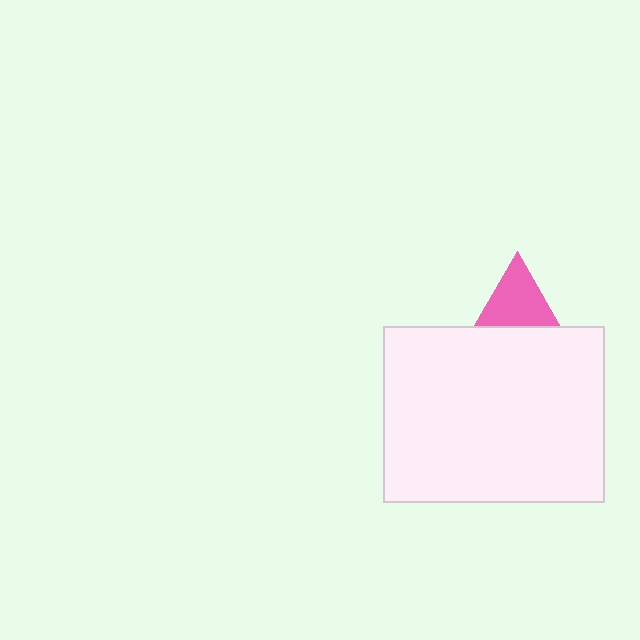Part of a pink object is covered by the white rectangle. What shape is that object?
It is a triangle.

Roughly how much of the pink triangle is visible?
About half of it is visible (roughly 62%).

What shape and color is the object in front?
The object in front is a white rectangle.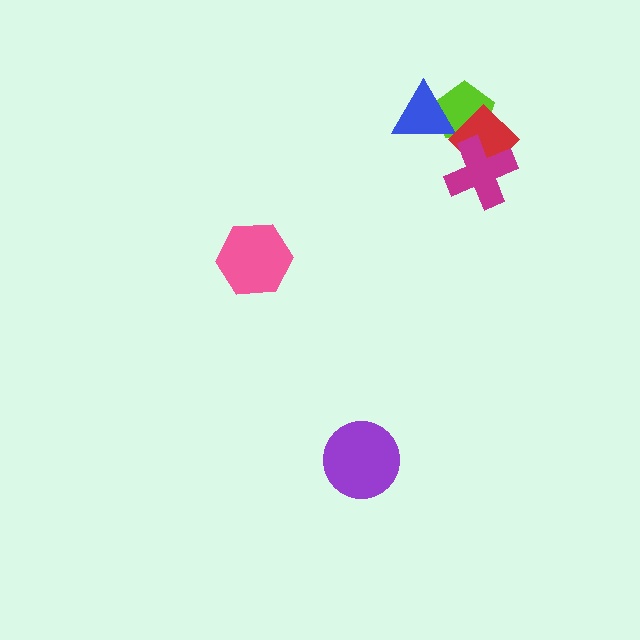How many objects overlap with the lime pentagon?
2 objects overlap with the lime pentagon.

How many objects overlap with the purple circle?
0 objects overlap with the purple circle.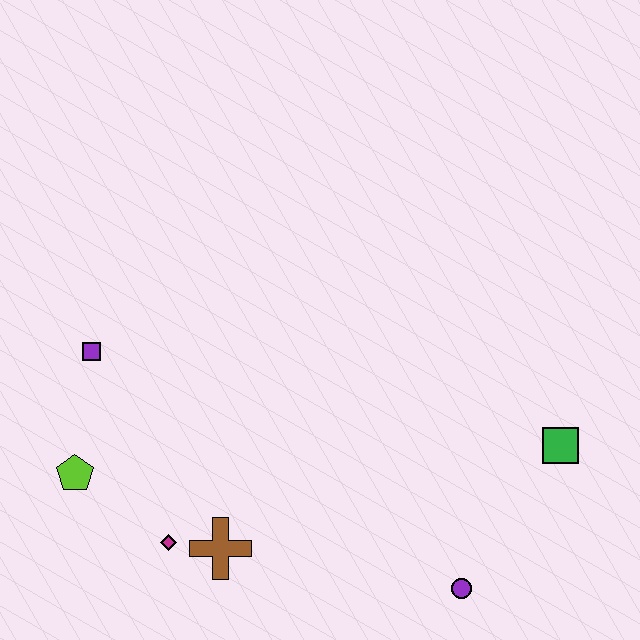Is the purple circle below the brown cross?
Yes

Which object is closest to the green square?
The purple circle is closest to the green square.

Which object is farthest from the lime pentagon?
The green square is farthest from the lime pentagon.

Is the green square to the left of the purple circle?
No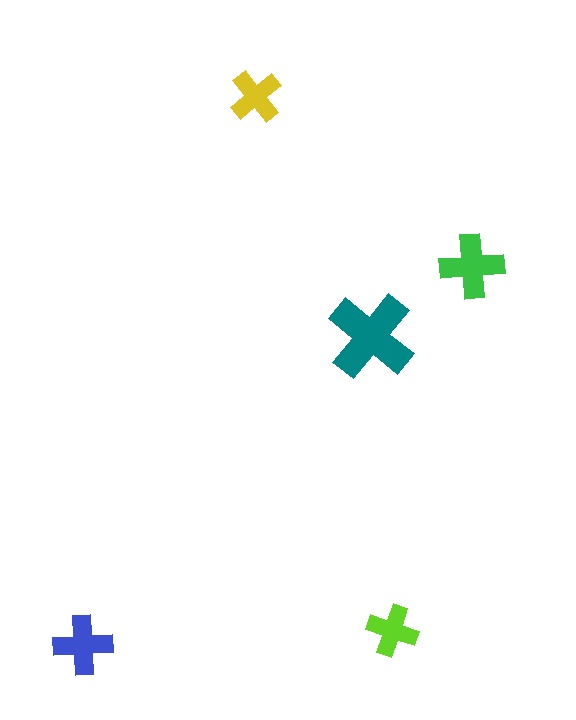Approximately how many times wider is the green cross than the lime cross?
About 1.5 times wider.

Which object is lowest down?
The blue cross is bottommost.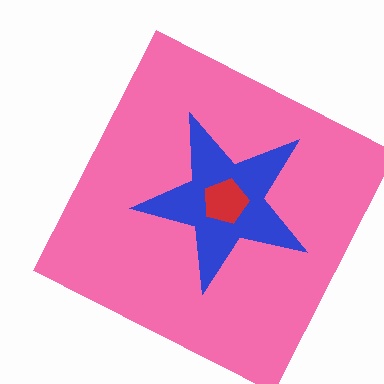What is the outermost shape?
The pink square.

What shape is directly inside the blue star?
The red pentagon.